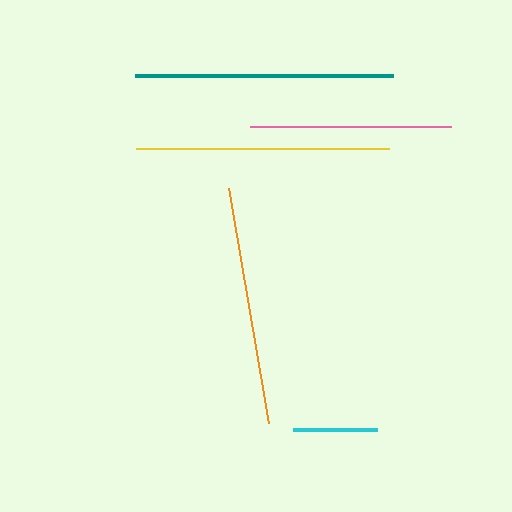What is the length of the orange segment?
The orange segment is approximately 238 pixels long.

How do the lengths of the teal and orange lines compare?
The teal and orange lines are approximately the same length.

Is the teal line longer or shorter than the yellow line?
The teal line is longer than the yellow line.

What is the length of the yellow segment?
The yellow segment is approximately 252 pixels long.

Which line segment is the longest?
The teal line is the longest at approximately 258 pixels.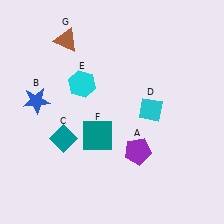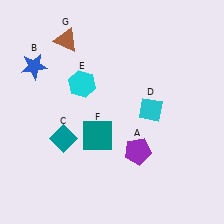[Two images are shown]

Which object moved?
The blue star (B) moved up.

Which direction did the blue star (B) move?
The blue star (B) moved up.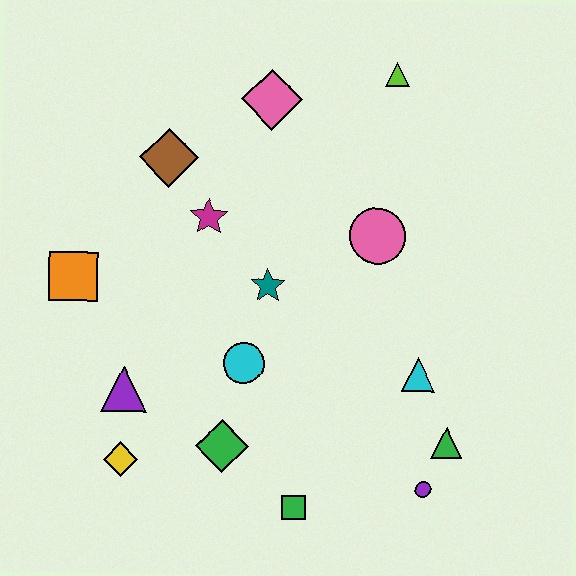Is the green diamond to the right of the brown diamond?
Yes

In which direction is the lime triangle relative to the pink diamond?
The lime triangle is to the right of the pink diamond.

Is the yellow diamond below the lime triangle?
Yes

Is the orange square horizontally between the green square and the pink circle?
No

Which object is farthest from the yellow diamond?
The lime triangle is farthest from the yellow diamond.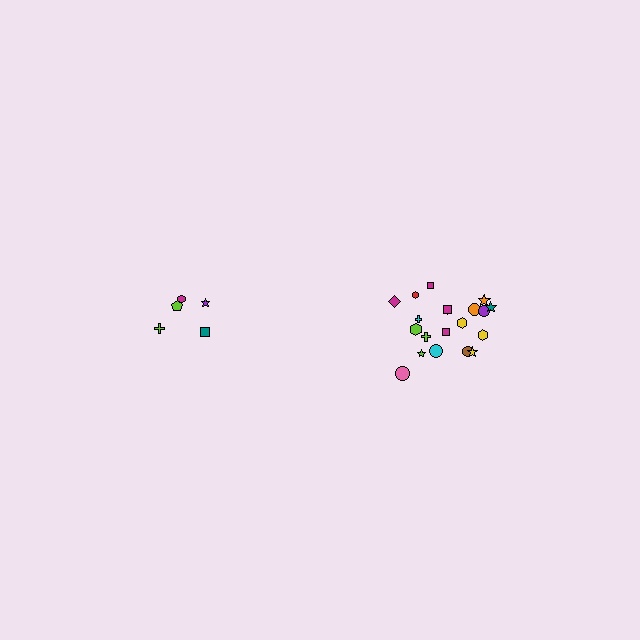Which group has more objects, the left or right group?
The right group.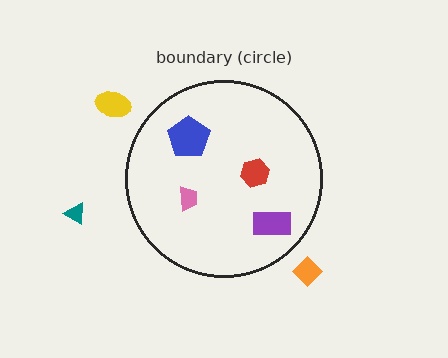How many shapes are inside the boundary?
4 inside, 3 outside.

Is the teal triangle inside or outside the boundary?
Outside.